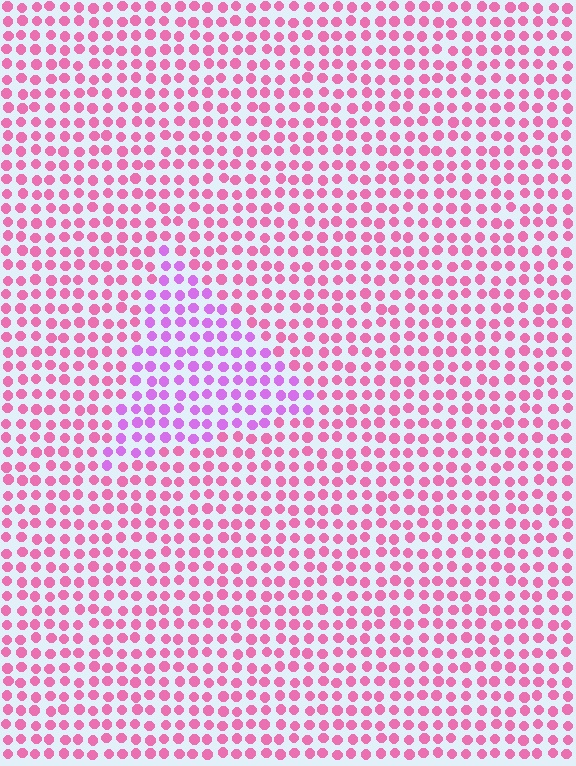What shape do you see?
I see a triangle.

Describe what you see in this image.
The image is filled with small pink elements in a uniform arrangement. A triangle-shaped region is visible where the elements are tinted to a slightly different hue, forming a subtle color boundary.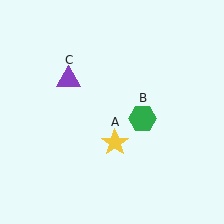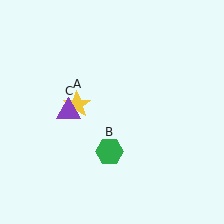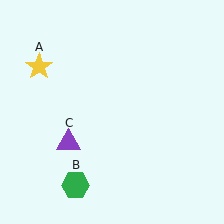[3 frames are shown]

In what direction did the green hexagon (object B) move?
The green hexagon (object B) moved down and to the left.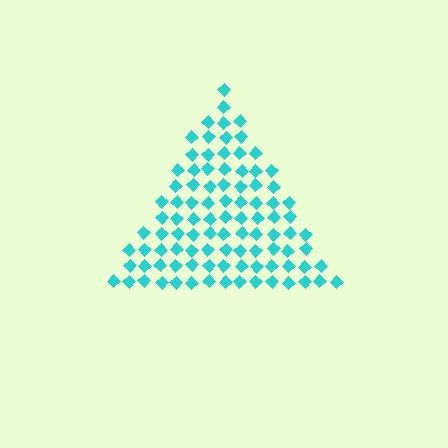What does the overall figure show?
The overall figure shows a triangle.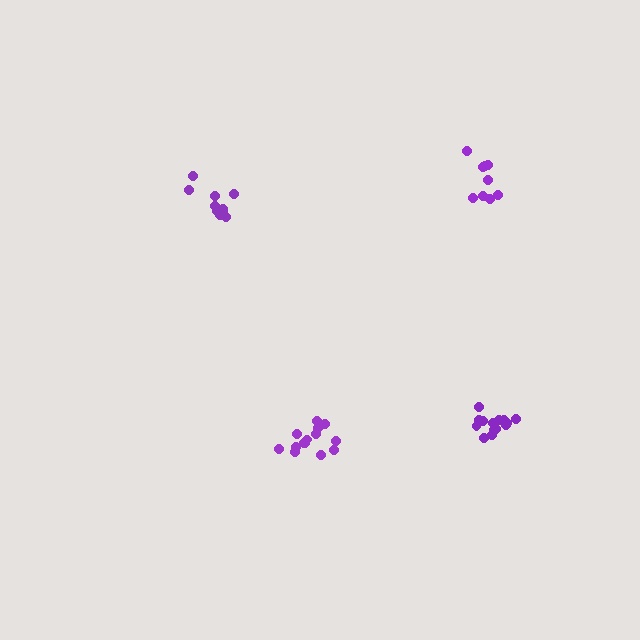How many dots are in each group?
Group 1: 10 dots, Group 2: 14 dots, Group 3: 14 dots, Group 4: 9 dots (47 total).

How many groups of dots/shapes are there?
There are 4 groups.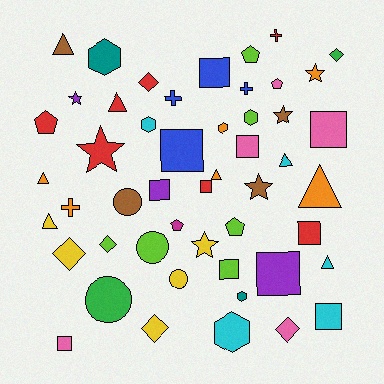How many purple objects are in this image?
There are 3 purple objects.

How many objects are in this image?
There are 50 objects.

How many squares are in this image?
There are 11 squares.